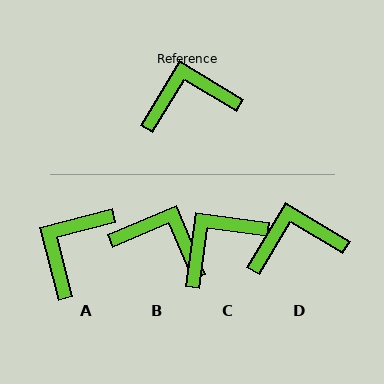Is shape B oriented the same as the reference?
No, it is off by about 36 degrees.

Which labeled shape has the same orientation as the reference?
D.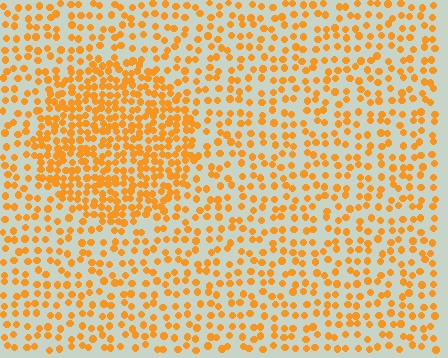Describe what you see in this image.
The image contains small orange elements arranged at two different densities. A circle-shaped region is visible where the elements are more densely packed than the surrounding area.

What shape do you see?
I see a circle.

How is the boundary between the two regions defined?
The boundary is defined by a change in element density (approximately 2.0x ratio). All elements are the same color, size, and shape.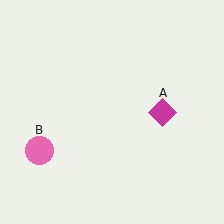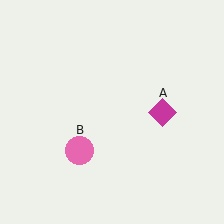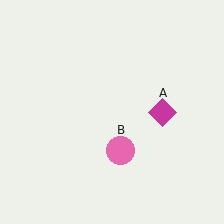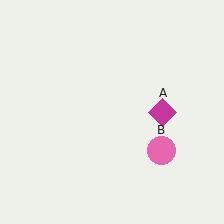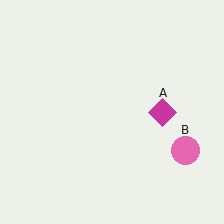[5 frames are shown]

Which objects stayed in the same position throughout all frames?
Magenta diamond (object A) remained stationary.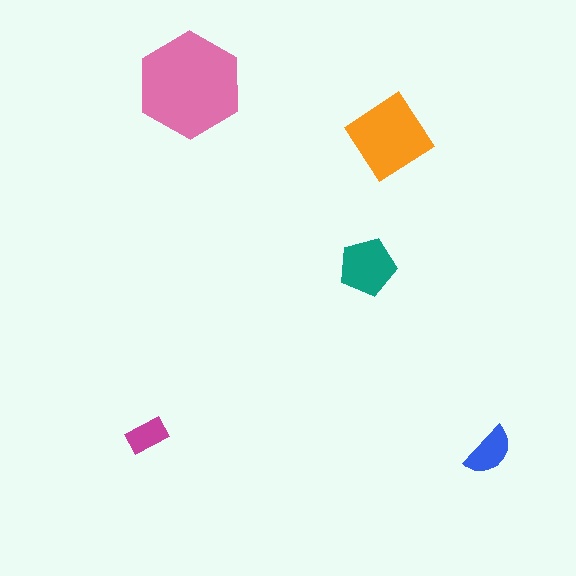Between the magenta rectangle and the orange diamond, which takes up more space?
The orange diamond.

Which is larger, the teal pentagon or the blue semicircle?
The teal pentagon.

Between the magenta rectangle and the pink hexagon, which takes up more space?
The pink hexagon.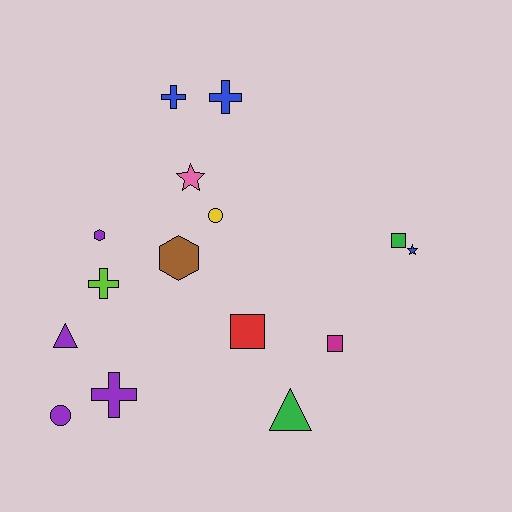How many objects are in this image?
There are 15 objects.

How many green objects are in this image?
There are 2 green objects.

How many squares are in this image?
There are 3 squares.